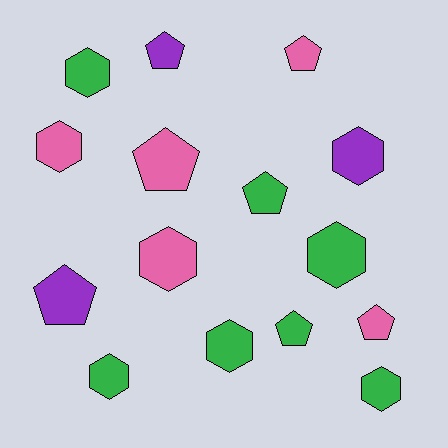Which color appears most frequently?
Green, with 7 objects.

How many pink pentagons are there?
There are 3 pink pentagons.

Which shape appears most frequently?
Hexagon, with 8 objects.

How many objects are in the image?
There are 15 objects.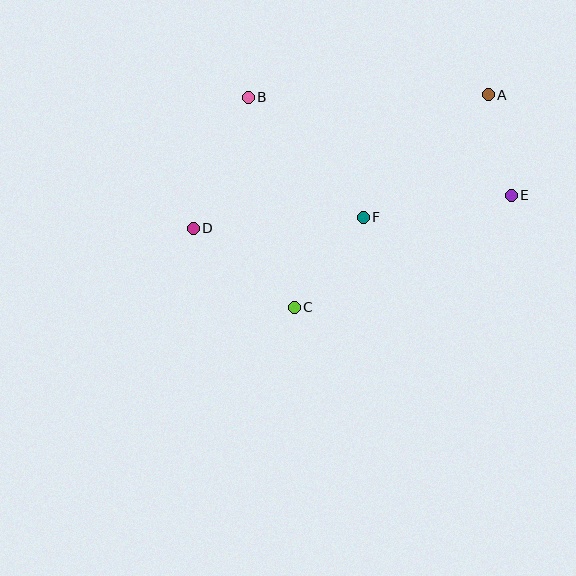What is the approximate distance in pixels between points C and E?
The distance between C and E is approximately 245 pixels.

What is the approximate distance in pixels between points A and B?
The distance between A and B is approximately 240 pixels.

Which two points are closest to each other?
Points A and E are closest to each other.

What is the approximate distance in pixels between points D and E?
The distance between D and E is approximately 320 pixels.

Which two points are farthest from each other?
Points A and D are farthest from each other.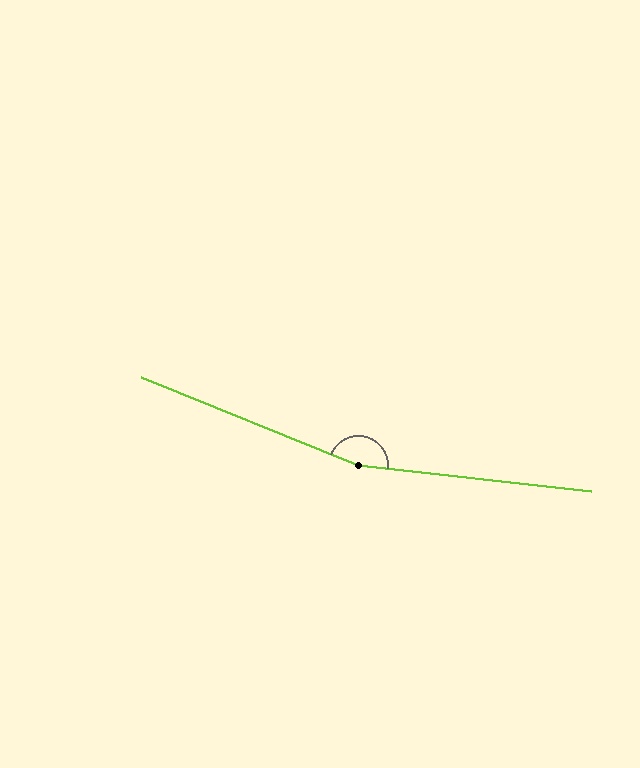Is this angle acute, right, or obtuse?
It is obtuse.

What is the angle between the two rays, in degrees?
Approximately 164 degrees.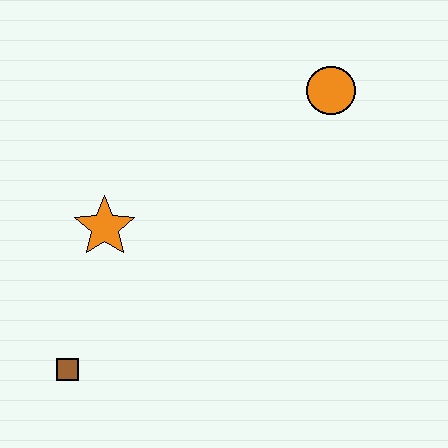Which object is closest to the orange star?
The brown square is closest to the orange star.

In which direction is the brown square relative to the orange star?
The brown square is below the orange star.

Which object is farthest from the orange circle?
The brown square is farthest from the orange circle.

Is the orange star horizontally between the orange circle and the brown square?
Yes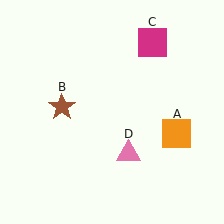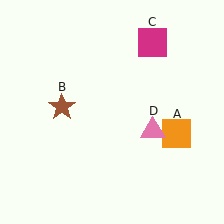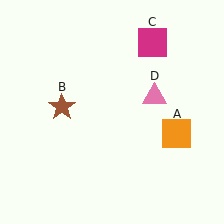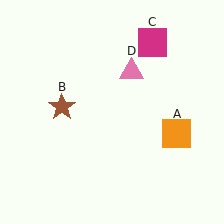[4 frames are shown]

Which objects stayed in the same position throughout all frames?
Orange square (object A) and brown star (object B) and magenta square (object C) remained stationary.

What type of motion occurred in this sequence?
The pink triangle (object D) rotated counterclockwise around the center of the scene.